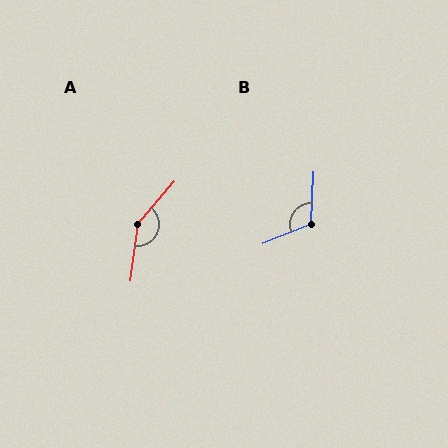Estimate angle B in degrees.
Approximately 114 degrees.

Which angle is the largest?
A, at approximately 148 degrees.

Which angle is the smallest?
B, at approximately 114 degrees.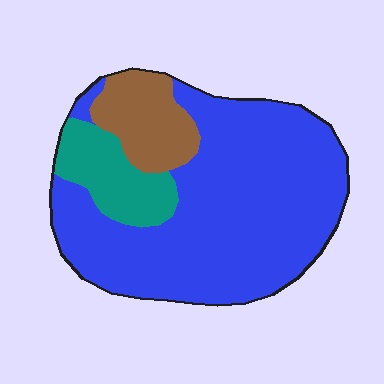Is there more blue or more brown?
Blue.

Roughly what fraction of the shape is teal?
Teal takes up about one eighth (1/8) of the shape.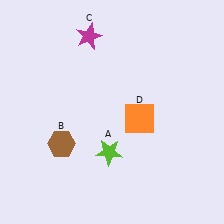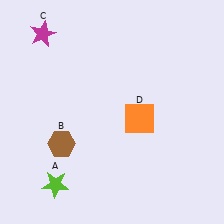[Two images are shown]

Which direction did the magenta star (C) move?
The magenta star (C) moved left.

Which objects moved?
The objects that moved are: the lime star (A), the magenta star (C).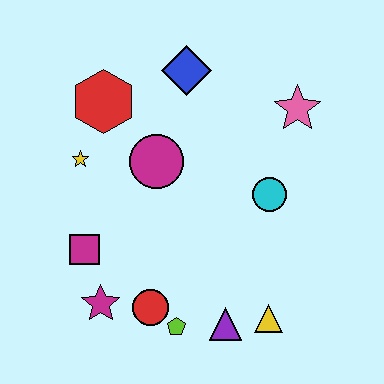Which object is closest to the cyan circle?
The pink star is closest to the cyan circle.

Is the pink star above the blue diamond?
No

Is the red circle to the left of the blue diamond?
Yes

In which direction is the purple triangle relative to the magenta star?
The purple triangle is to the right of the magenta star.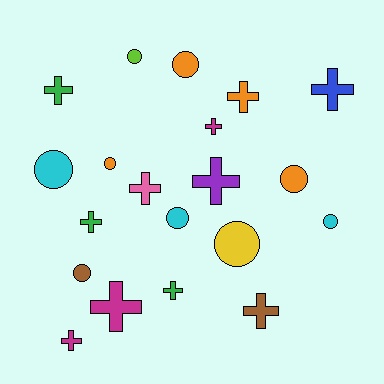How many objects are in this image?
There are 20 objects.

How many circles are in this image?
There are 9 circles.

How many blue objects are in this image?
There is 1 blue object.